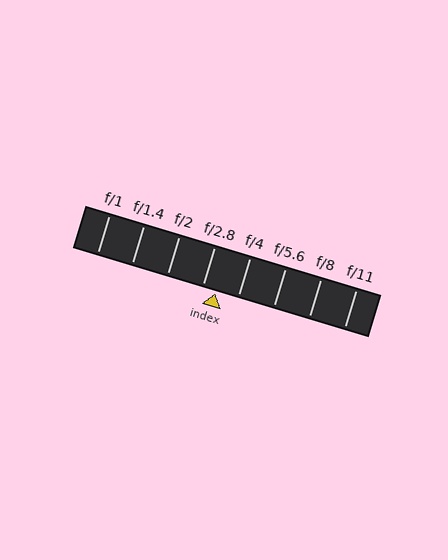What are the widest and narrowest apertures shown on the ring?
The widest aperture shown is f/1 and the narrowest is f/11.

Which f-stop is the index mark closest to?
The index mark is closest to f/2.8.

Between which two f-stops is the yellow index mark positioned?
The index mark is between f/2.8 and f/4.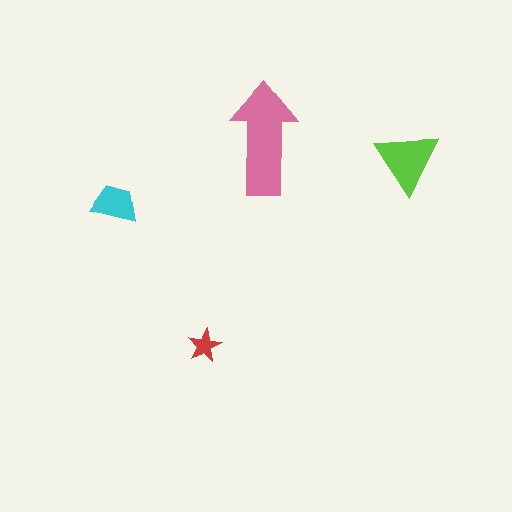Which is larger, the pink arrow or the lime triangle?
The pink arrow.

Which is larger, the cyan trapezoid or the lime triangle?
The lime triangle.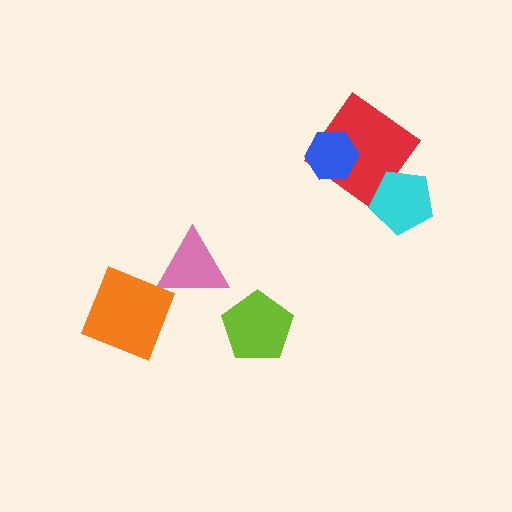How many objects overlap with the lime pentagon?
0 objects overlap with the lime pentagon.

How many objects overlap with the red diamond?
2 objects overlap with the red diamond.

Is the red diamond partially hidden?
Yes, it is partially covered by another shape.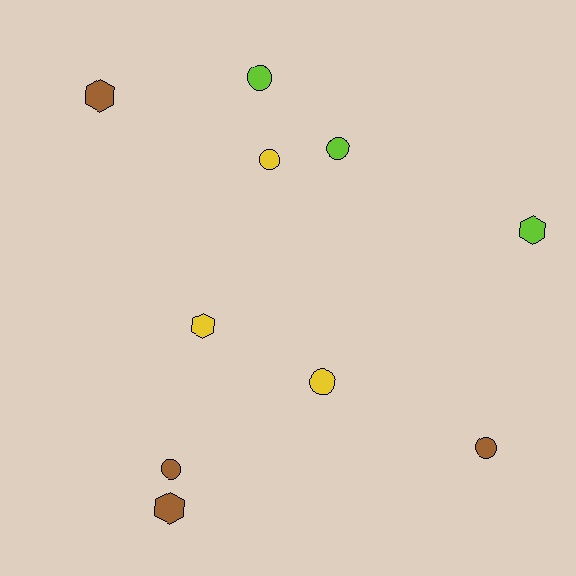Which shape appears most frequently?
Circle, with 6 objects.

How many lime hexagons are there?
There is 1 lime hexagon.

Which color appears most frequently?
Brown, with 4 objects.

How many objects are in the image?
There are 10 objects.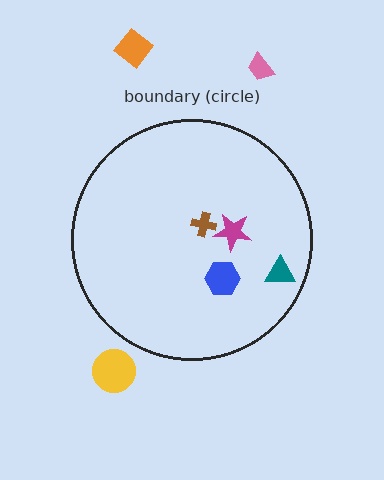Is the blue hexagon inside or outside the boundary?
Inside.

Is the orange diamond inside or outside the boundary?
Outside.